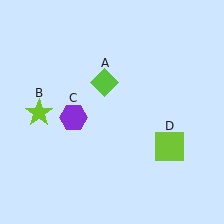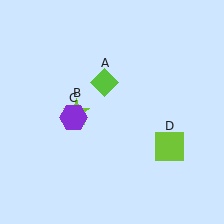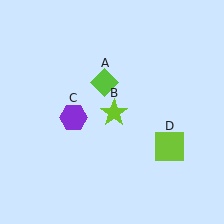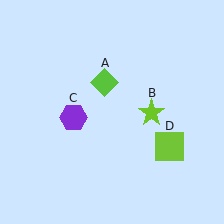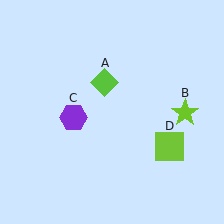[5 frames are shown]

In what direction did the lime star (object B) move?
The lime star (object B) moved right.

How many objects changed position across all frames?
1 object changed position: lime star (object B).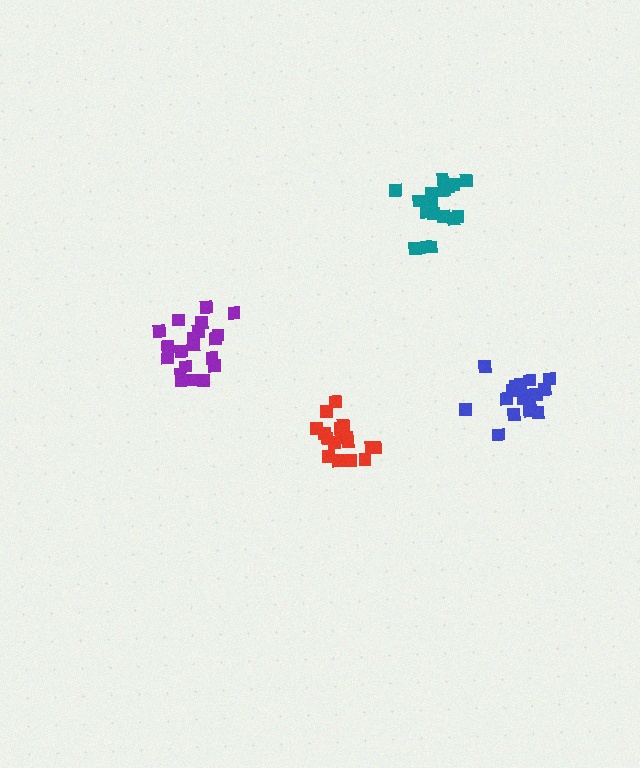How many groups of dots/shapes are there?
There are 4 groups.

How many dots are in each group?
Group 1: 18 dots, Group 2: 20 dots, Group 3: 17 dots, Group 4: 17 dots (72 total).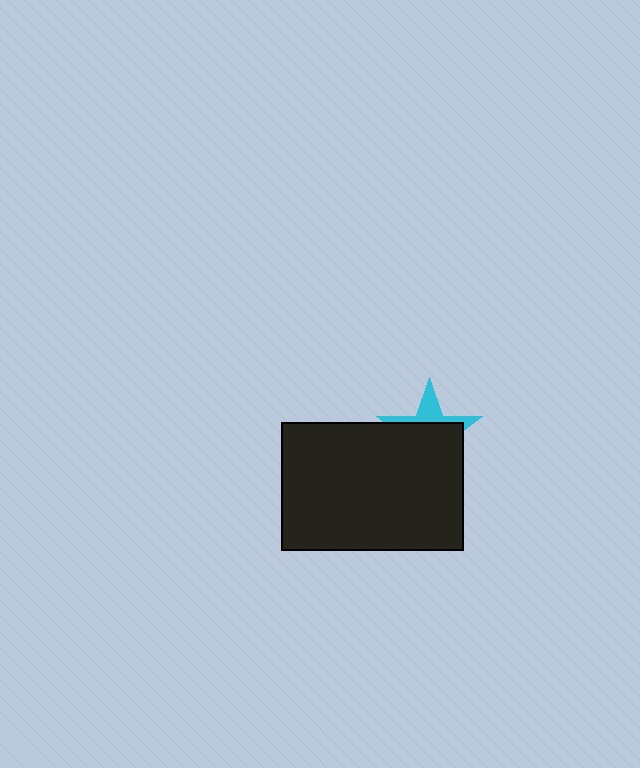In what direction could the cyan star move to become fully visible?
The cyan star could move up. That would shift it out from behind the black rectangle entirely.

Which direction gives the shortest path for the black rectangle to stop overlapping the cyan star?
Moving down gives the shortest separation.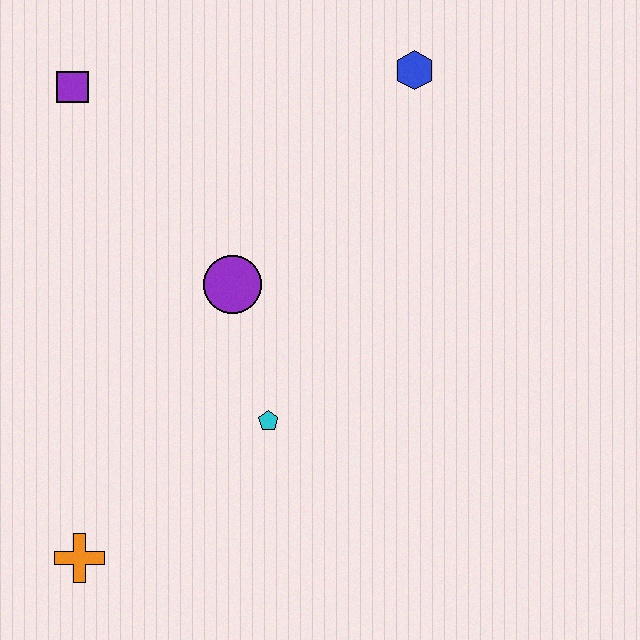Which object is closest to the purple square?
The purple circle is closest to the purple square.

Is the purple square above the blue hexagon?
No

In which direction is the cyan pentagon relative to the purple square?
The cyan pentagon is below the purple square.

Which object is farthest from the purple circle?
The orange cross is farthest from the purple circle.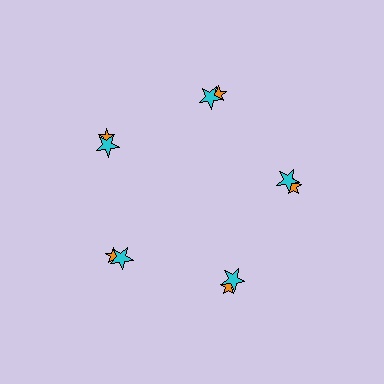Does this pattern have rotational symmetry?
Yes, this pattern has 5-fold rotational symmetry. It looks the same after rotating 72 degrees around the center.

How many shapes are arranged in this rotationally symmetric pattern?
There are 10 shapes, arranged in 5 groups of 2.